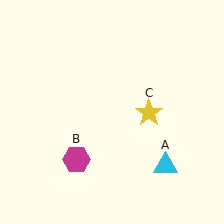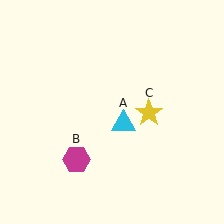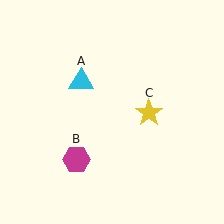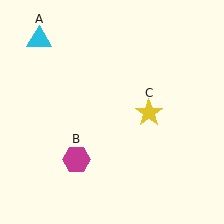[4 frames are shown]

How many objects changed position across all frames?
1 object changed position: cyan triangle (object A).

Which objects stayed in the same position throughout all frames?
Magenta hexagon (object B) and yellow star (object C) remained stationary.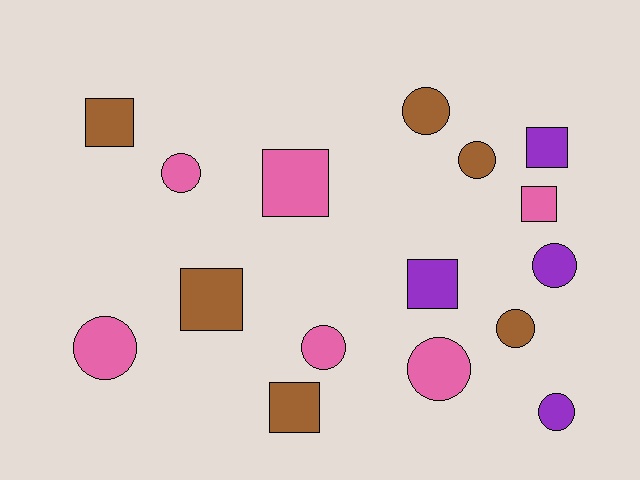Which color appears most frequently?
Pink, with 6 objects.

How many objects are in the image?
There are 16 objects.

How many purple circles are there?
There are 2 purple circles.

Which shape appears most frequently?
Circle, with 9 objects.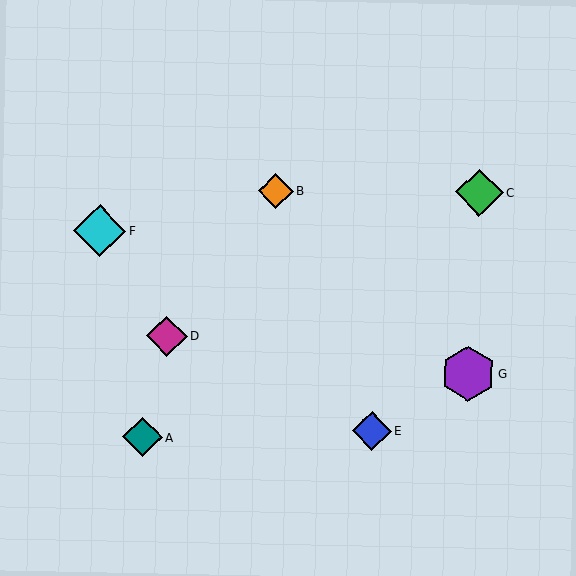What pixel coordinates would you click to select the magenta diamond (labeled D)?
Click at (167, 336) to select the magenta diamond D.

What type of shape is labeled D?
Shape D is a magenta diamond.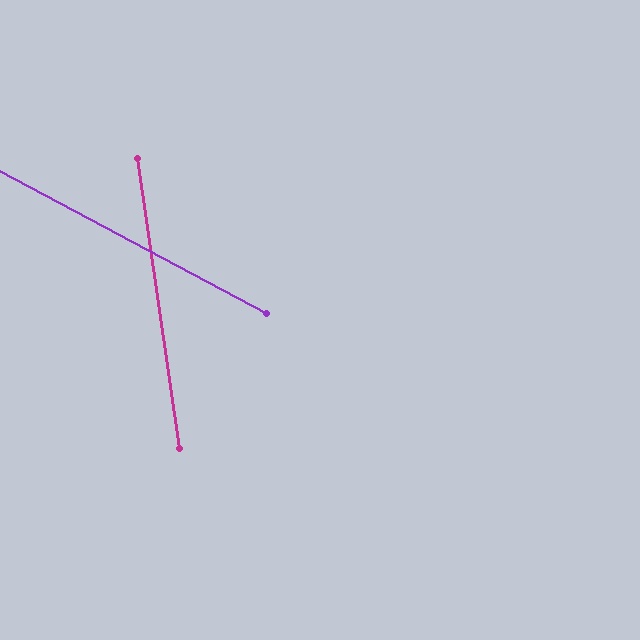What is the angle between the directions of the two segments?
Approximately 54 degrees.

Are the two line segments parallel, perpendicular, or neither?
Neither parallel nor perpendicular — they differ by about 54°.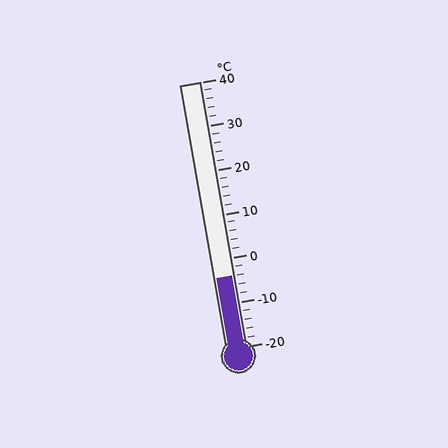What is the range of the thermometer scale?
The thermometer scale ranges from -20°C to 40°C.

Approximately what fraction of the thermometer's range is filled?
The thermometer is filled to approximately 25% of its range.